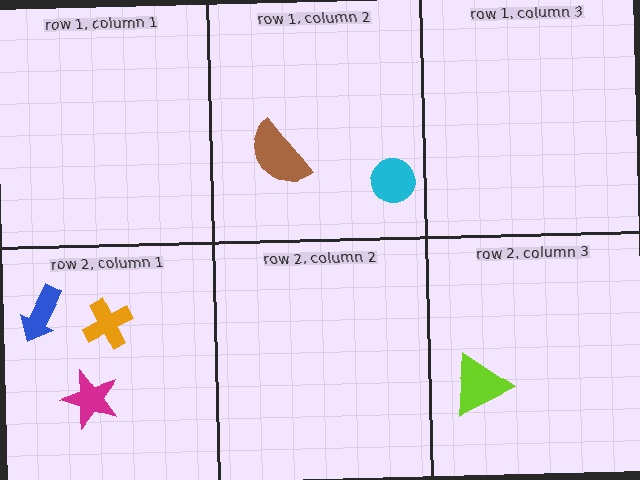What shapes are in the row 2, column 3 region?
The lime triangle.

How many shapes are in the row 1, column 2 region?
2.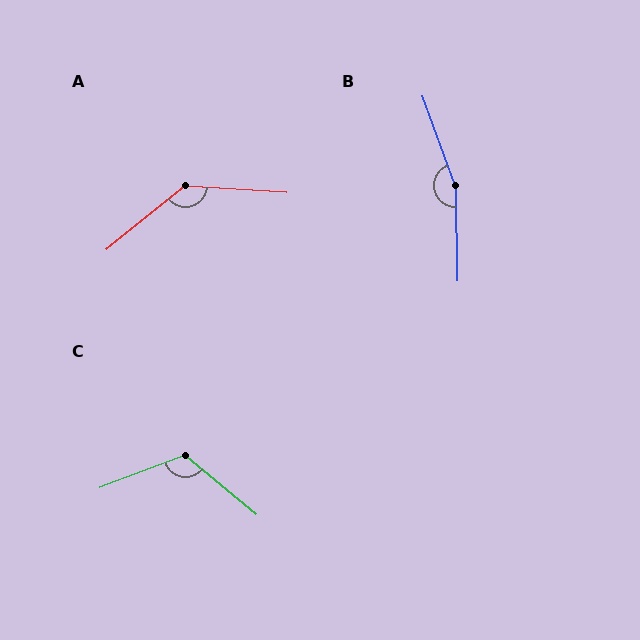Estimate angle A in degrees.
Approximately 137 degrees.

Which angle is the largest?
B, at approximately 161 degrees.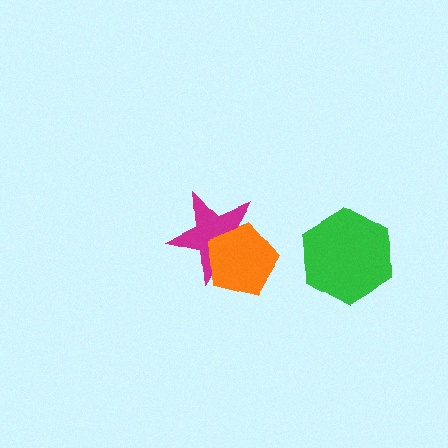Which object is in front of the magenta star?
The orange pentagon is in front of the magenta star.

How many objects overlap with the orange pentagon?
1 object overlaps with the orange pentagon.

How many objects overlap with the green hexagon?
0 objects overlap with the green hexagon.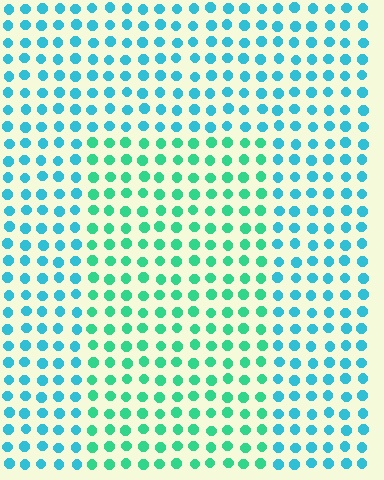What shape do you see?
I see a rectangle.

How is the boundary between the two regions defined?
The boundary is defined purely by a slight shift in hue (about 36 degrees). Spacing, size, and orientation are identical on both sides.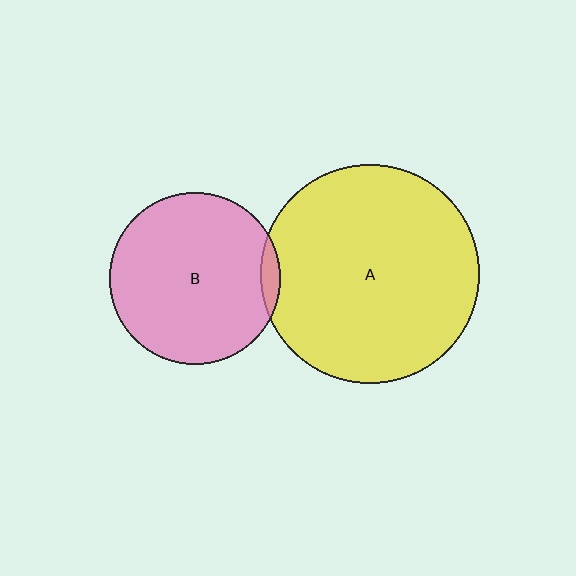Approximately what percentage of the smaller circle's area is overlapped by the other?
Approximately 5%.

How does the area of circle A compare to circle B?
Approximately 1.6 times.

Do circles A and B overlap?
Yes.